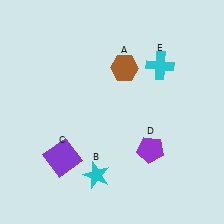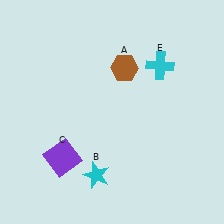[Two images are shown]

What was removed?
The purple pentagon (D) was removed in Image 2.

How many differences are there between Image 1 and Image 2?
There is 1 difference between the two images.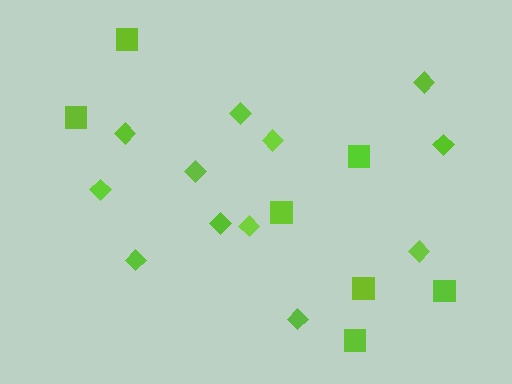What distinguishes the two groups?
There are 2 groups: one group of squares (7) and one group of diamonds (12).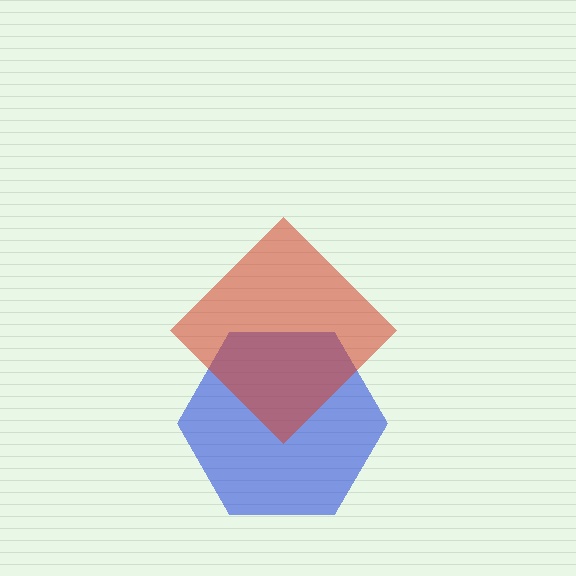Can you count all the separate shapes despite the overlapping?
Yes, there are 2 separate shapes.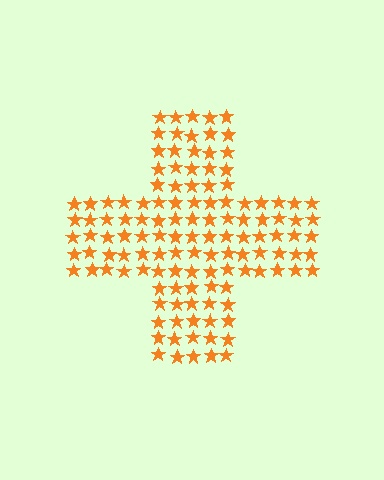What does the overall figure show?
The overall figure shows a cross.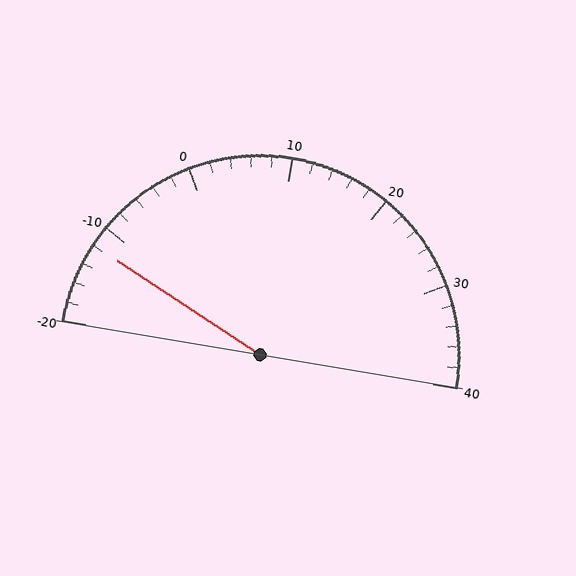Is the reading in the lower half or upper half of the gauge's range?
The reading is in the lower half of the range (-20 to 40).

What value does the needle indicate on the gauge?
The needle indicates approximately -12.